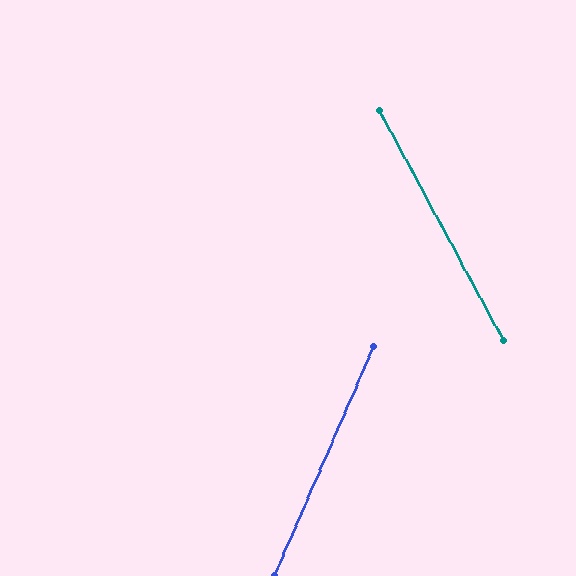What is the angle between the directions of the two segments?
Approximately 52 degrees.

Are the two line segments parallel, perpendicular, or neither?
Neither parallel nor perpendicular — they differ by about 52°.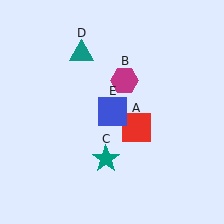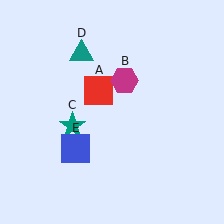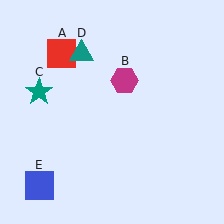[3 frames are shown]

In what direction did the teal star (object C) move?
The teal star (object C) moved up and to the left.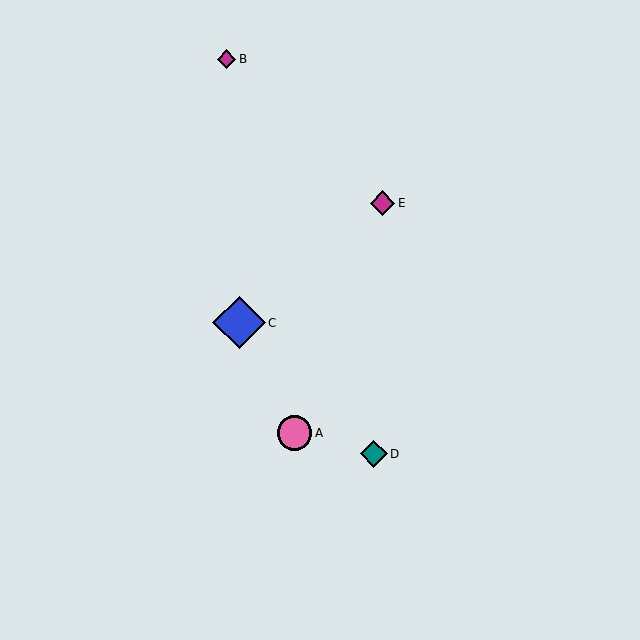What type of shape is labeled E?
Shape E is a magenta diamond.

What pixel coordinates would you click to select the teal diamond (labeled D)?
Click at (374, 454) to select the teal diamond D.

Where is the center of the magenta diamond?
The center of the magenta diamond is at (226, 59).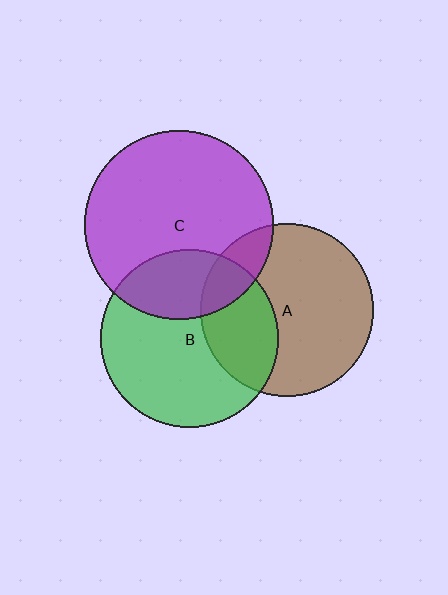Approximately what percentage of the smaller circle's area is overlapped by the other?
Approximately 30%.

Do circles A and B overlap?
Yes.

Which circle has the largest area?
Circle C (purple).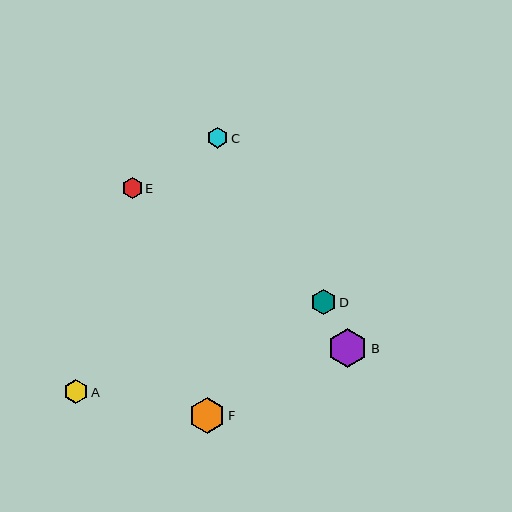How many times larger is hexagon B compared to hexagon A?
Hexagon B is approximately 1.6 times the size of hexagon A.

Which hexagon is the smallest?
Hexagon E is the smallest with a size of approximately 21 pixels.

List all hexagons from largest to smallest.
From largest to smallest: B, F, D, A, C, E.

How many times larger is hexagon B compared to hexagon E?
Hexagon B is approximately 1.9 times the size of hexagon E.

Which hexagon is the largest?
Hexagon B is the largest with a size of approximately 40 pixels.